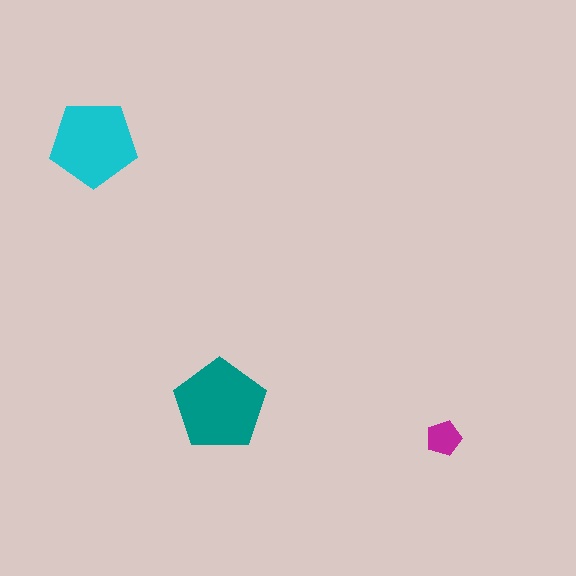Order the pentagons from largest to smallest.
the teal one, the cyan one, the magenta one.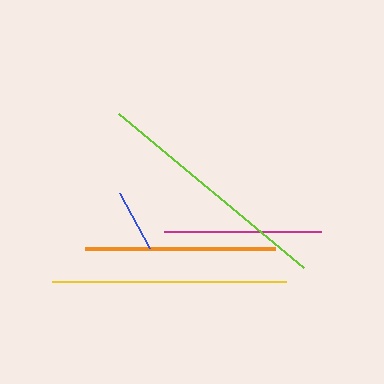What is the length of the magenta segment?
The magenta segment is approximately 158 pixels long.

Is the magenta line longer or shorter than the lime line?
The lime line is longer than the magenta line.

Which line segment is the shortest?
The blue line is the shortest at approximately 63 pixels.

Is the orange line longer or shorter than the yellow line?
The yellow line is longer than the orange line.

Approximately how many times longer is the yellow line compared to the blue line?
The yellow line is approximately 3.7 times the length of the blue line.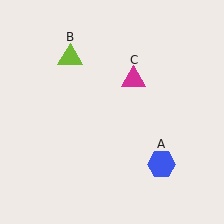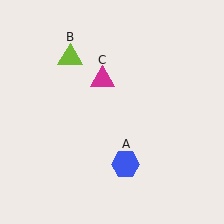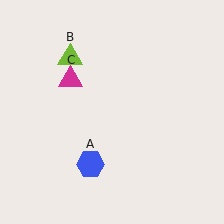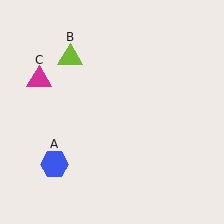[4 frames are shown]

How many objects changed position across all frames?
2 objects changed position: blue hexagon (object A), magenta triangle (object C).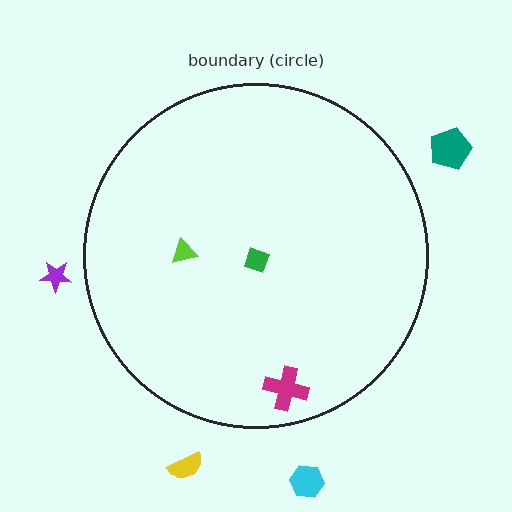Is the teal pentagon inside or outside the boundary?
Outside.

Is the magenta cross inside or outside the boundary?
Inside.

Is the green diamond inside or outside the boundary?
Inside.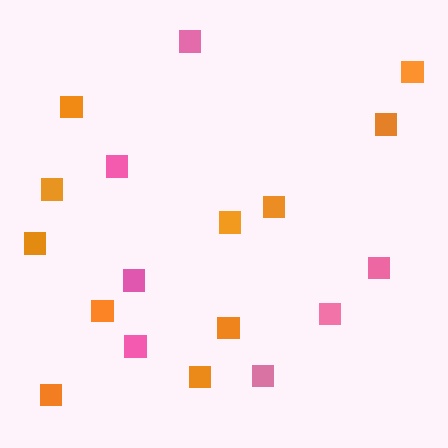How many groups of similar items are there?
There are 2 groups: one group of pink squares (7) and one group of orange squares (11).